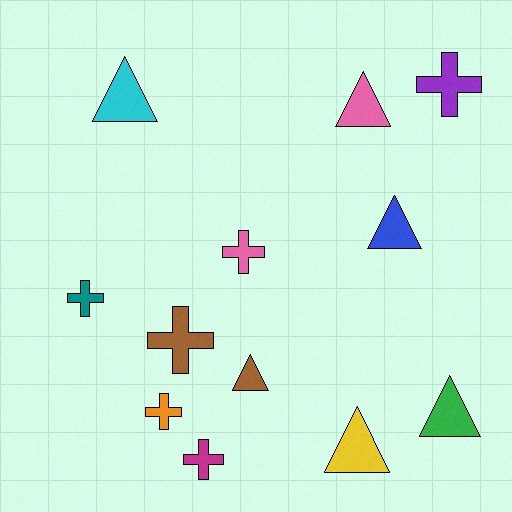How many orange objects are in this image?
There is 1 orange object.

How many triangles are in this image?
There are 6 triangles.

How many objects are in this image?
There are 12 objects.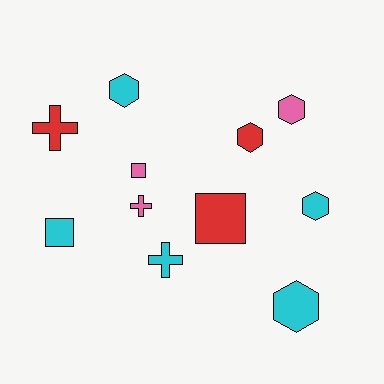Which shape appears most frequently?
Hexagon, with 5 objects.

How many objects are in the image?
There are 11 objects.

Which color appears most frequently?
Cyan, with 5 objects.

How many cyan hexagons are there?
There are 3 cyan hexagons.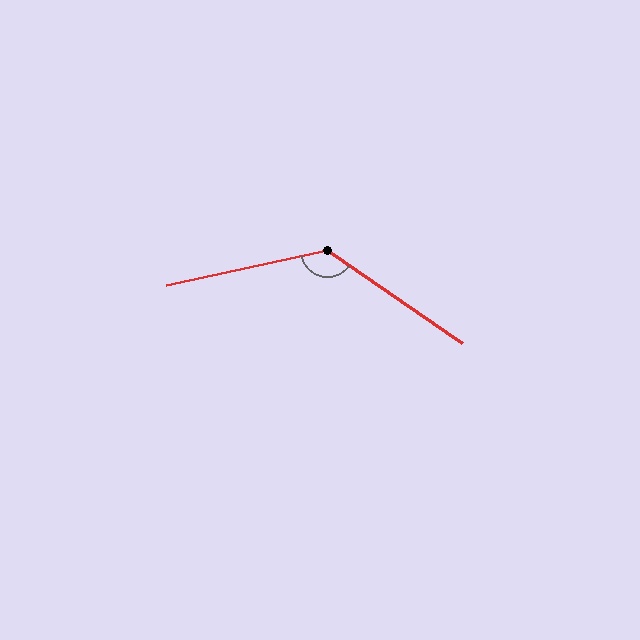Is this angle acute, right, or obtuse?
It is obtuse.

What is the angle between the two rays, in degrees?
Approximately 133 degrees.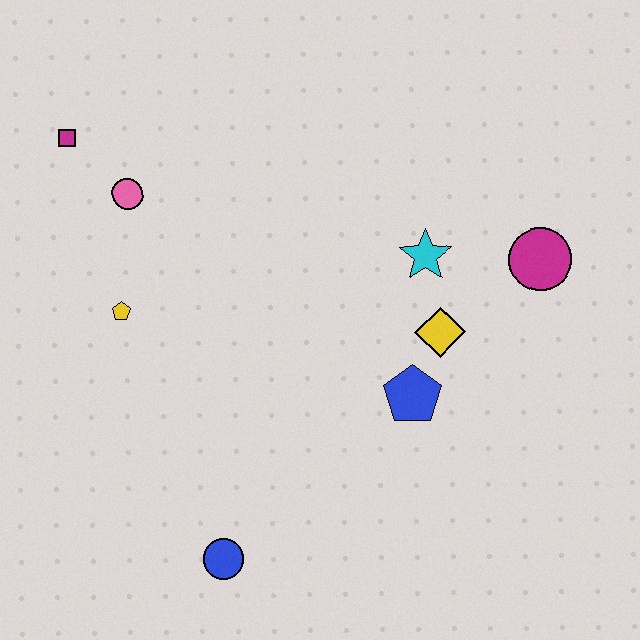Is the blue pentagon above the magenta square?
No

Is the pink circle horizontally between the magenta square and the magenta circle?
Yes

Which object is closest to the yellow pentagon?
The pink circle is closest to the yellow pentagon.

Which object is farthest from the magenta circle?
The magenta square is farthest from the magenta circle.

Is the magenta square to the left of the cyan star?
Yes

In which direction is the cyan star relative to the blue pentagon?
The cyan star is above the blue pentagon.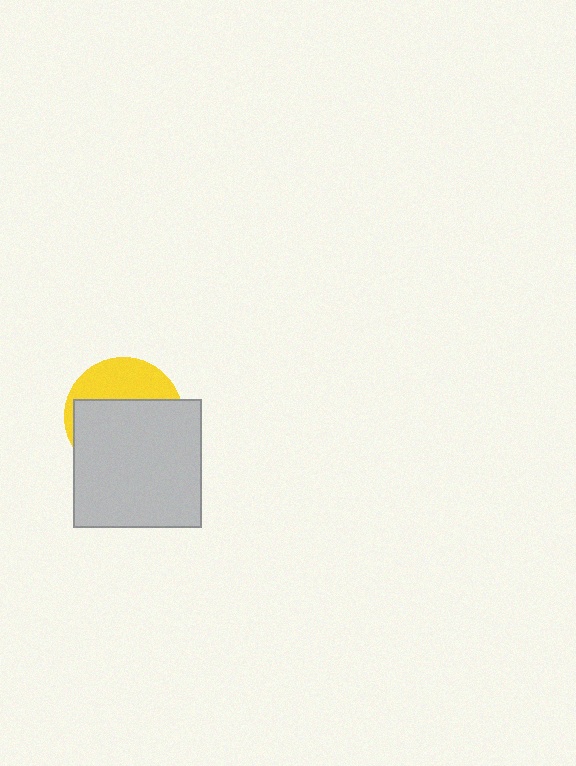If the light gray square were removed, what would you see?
You would see the complete yellow circle.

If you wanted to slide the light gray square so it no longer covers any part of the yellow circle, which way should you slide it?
Slide it down — that is the most direct way to separate the two shapes.